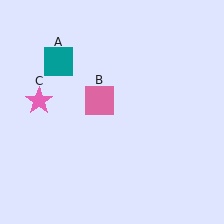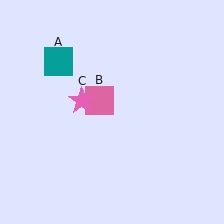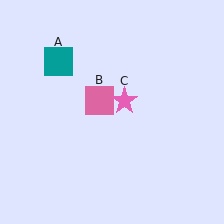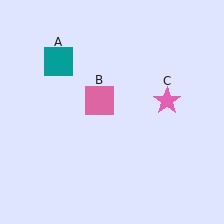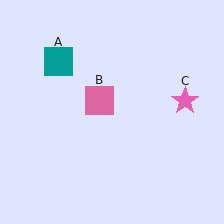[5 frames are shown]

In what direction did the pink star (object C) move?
The pink star (object C) moved right.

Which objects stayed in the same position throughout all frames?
Teal square (object A) and pink square (object B) remained stationary.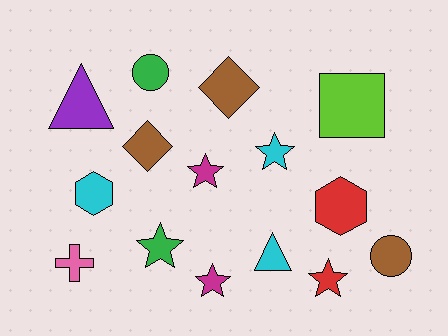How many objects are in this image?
There are 15 objects.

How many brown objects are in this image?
There are 3 brown objects.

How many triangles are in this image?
There are 2 triangles.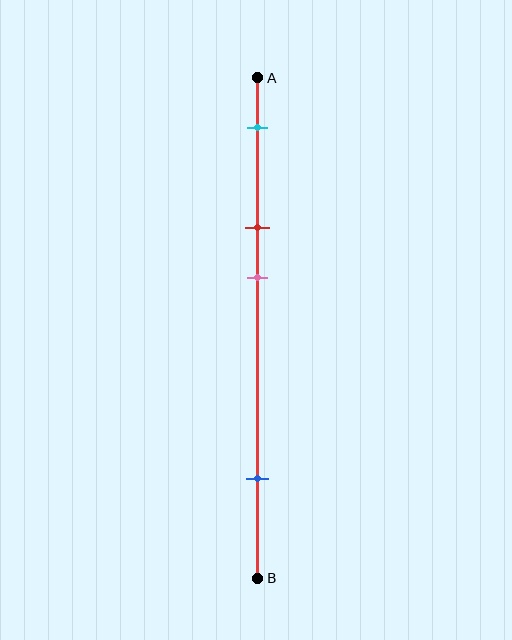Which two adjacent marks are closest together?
The red and pink marks are the closest adjacent pair.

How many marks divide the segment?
There are 4 marks dividing the segment.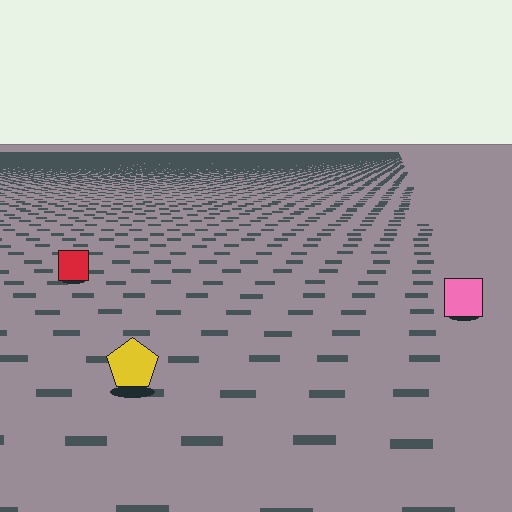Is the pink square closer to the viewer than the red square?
Yes. The pink square is closer — you can tell from the texture gradient: the ground texture is coarser near it.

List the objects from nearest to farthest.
From nearest to farthest: the yellow pentagon, the pink square, the red square.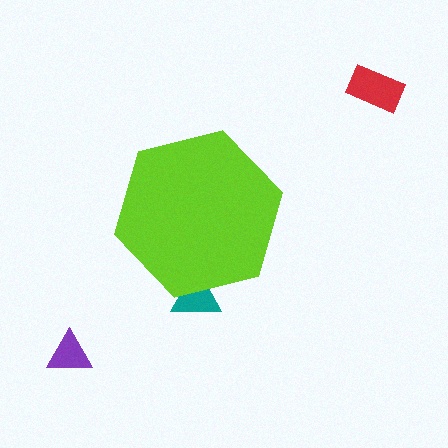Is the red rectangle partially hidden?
No, the red rectangle is fully visible.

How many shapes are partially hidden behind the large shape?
1 shape is partially hidden.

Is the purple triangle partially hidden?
No, the purple triangle is fully visible.